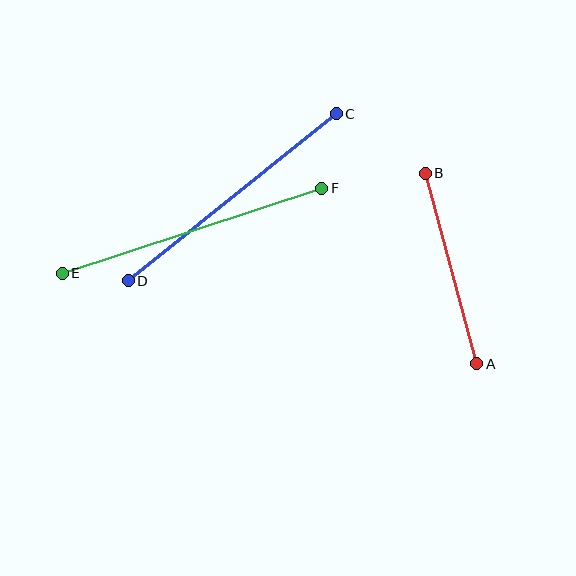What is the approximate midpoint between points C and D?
The midpoint is at approximately (232, 197) pixels.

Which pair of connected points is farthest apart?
Points E and F are farthest apart.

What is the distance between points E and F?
The distance is approximately 273 pixels.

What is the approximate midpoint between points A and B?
The midpoint is at approximately (451, 268) pixels.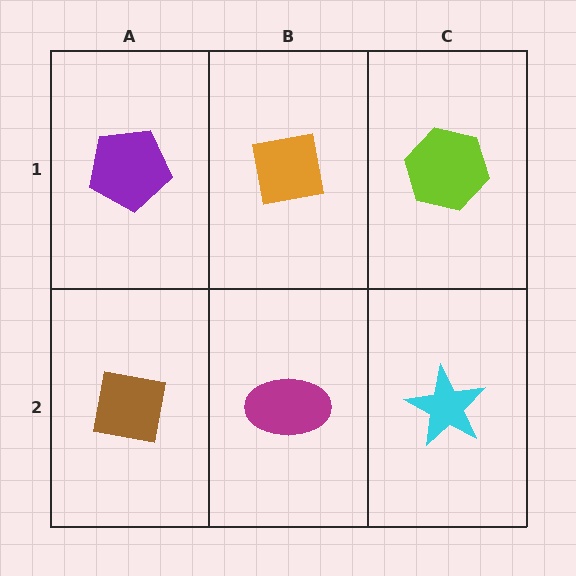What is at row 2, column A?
A brown square.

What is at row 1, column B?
An orange square.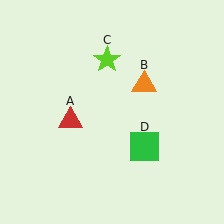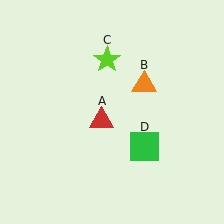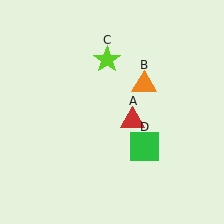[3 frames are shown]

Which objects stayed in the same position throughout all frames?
Orange triangle (object B) and lime star (object C) and green square (object D) remained stationary.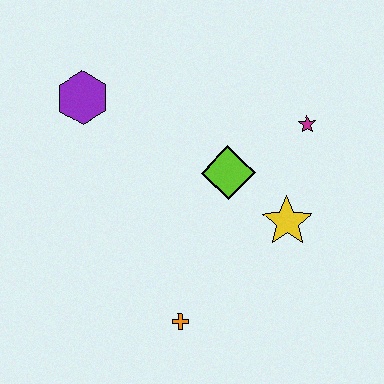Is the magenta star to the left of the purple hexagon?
No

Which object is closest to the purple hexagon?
The lime diamond is closest to the purple hexagon.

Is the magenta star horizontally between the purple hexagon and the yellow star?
No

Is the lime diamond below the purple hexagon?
Yes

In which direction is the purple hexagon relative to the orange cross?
The purple hexagon is above the orange cross.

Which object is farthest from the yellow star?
The purple hexagon is farthest from the yellow star.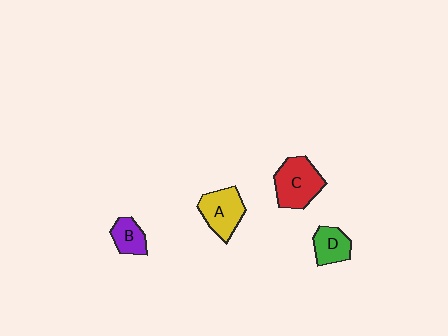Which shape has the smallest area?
Shape B (purple).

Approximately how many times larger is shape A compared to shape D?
Approximately 1.5 times.